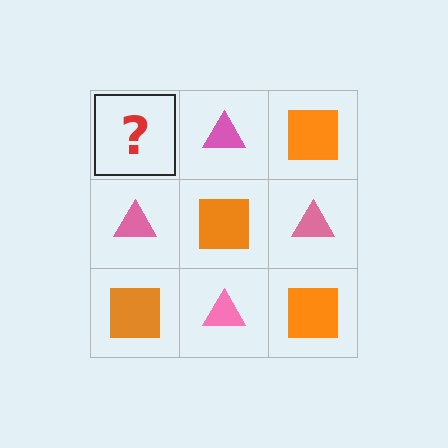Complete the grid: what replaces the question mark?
The question mark should be replaced with an orange square.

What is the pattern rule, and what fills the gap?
The rule is that it alternates orange square and pink triangle in a checkerboard pattern. The gap should be filled with an orange square.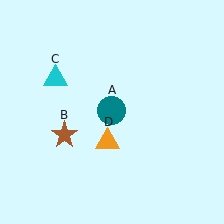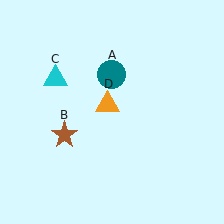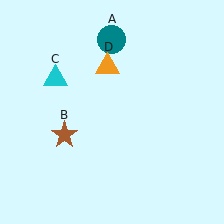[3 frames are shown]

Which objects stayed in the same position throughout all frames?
Brown star (object B) and cyan triangle (object C) remained stationary.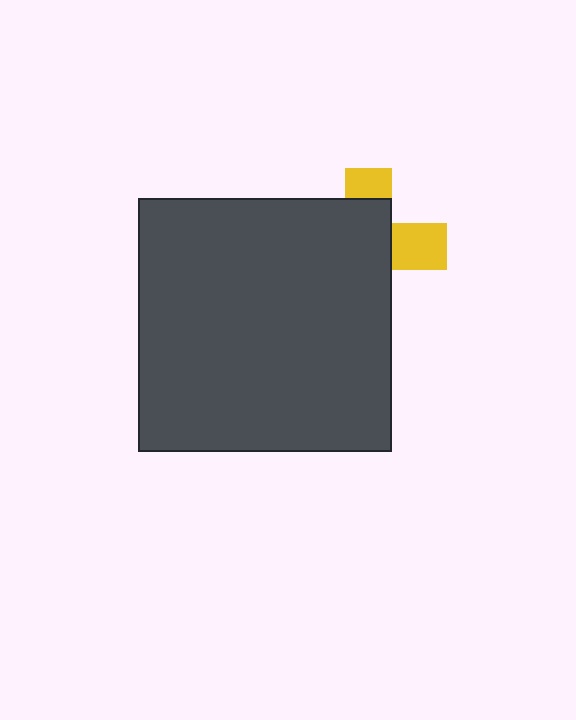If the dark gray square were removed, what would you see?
You would see the complete yellow cross.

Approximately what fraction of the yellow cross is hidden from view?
Roughly 68% of the yellow cross is hidden behind the dark gray square.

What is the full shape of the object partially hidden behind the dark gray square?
The partially hidden object is a yellow cross.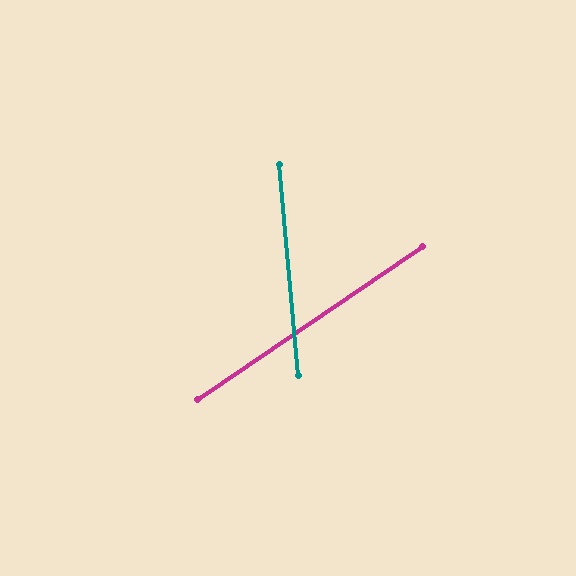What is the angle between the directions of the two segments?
Approximately 61 degrees.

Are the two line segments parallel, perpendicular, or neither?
Neither parallel nor perpendicular — they differ by about 61°.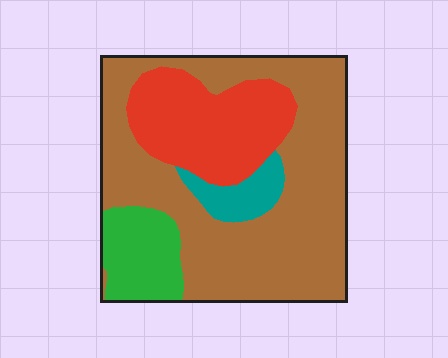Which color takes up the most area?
Brown, at roughly 60%.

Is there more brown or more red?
Brown.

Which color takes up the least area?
Teal, at roughly 5%.